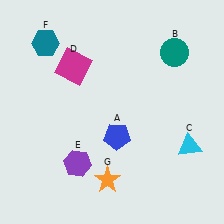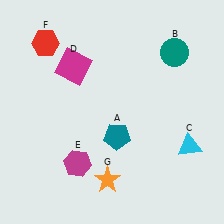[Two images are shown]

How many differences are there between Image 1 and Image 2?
There are 3 differences between the two images.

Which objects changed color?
A changed from blue to teal. E changed from purple to magenta. F changed from teal to red.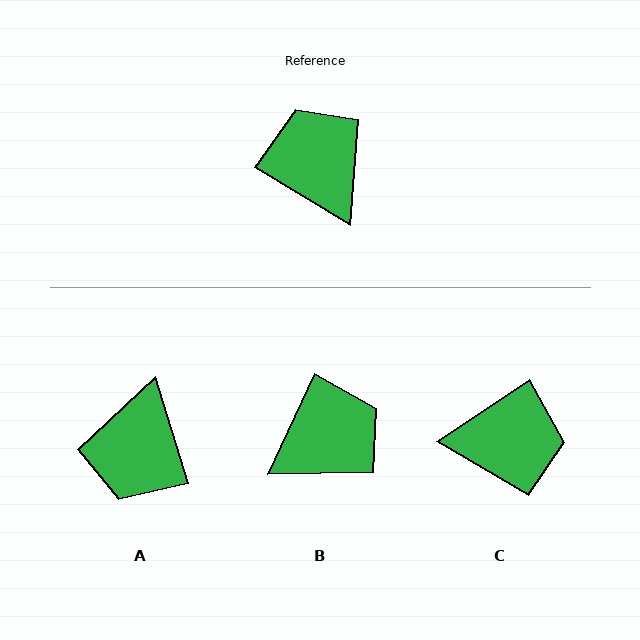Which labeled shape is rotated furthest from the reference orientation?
A, about 138 degrees away.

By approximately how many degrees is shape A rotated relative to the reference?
Approximately 138 degrees counter-clockwise.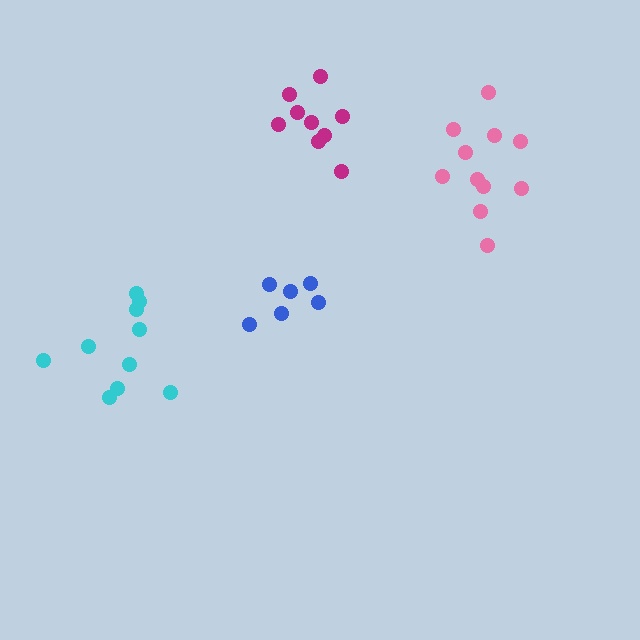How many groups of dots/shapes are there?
There are 4 groups.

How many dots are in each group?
Group 1: 6 dots, Group 2: 10 dots, Group 3: 9 dots, Group 4: 11 dots (36 total).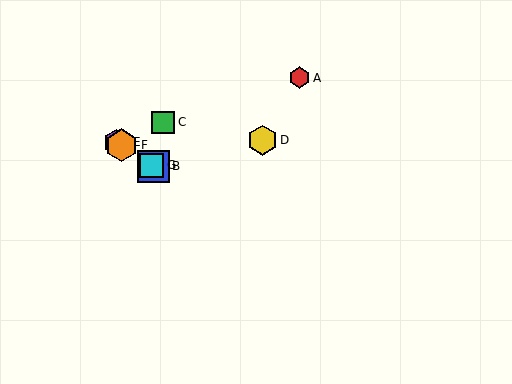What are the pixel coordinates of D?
Object D is at (262, 140).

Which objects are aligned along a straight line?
Objects B, E, F, G are aligned along a straight line.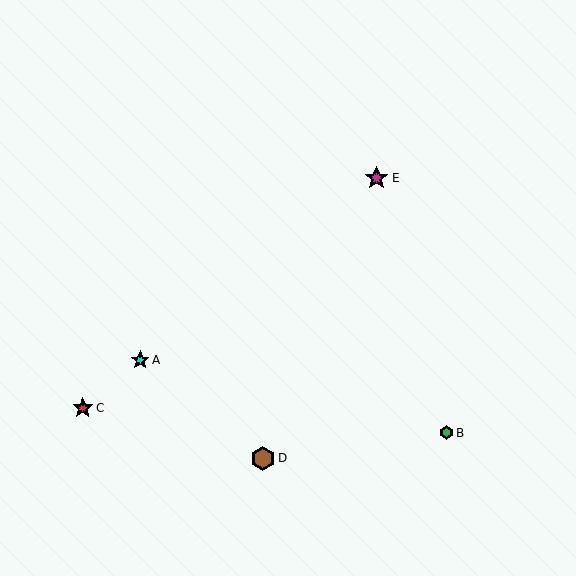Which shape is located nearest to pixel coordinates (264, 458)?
The brown hexagon (labeled D) at (263, 458) is nearest to that location.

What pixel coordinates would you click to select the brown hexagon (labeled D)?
Click at (263, 458) to select the brown hexagon D.